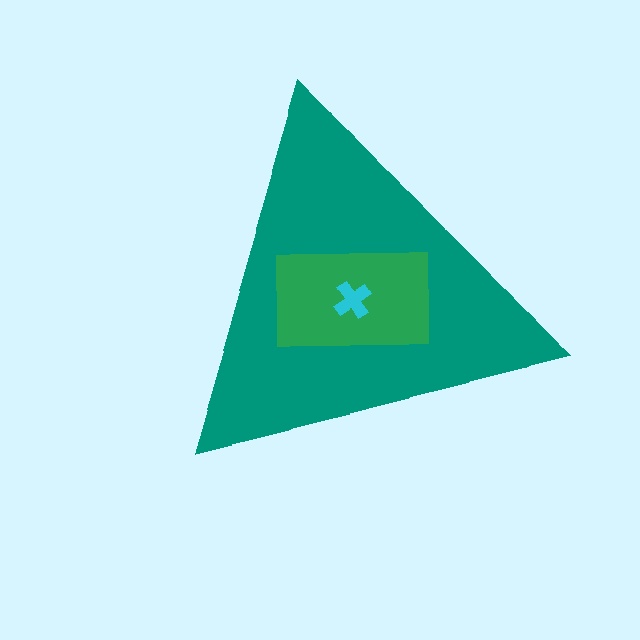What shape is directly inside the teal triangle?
The green rectangle.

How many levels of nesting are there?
3.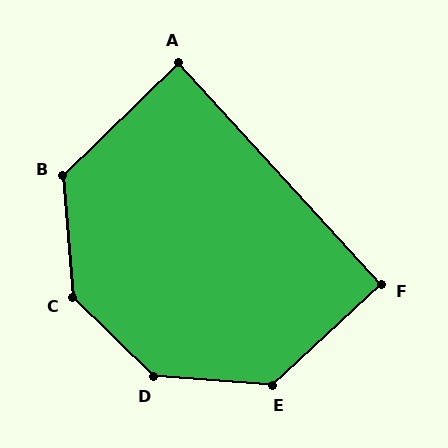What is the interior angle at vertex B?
Approximately 130 degrees (obtuse).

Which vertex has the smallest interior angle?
A, at approximately 88 degrees.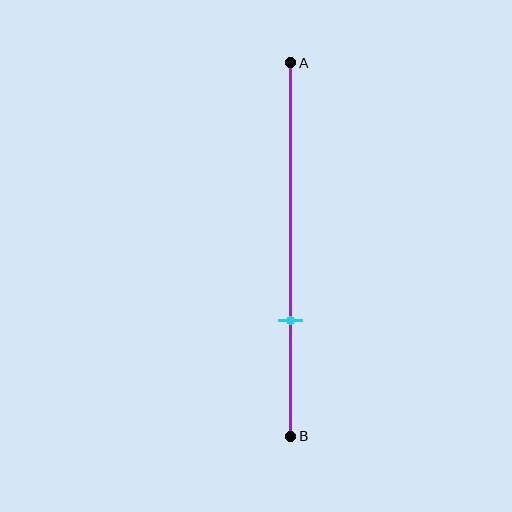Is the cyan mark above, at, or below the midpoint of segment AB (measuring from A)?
The cyan mark is below the midpoint of segment AB.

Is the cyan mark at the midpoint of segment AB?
No, the mark is at about 70% from A, not at the 50% midpoint.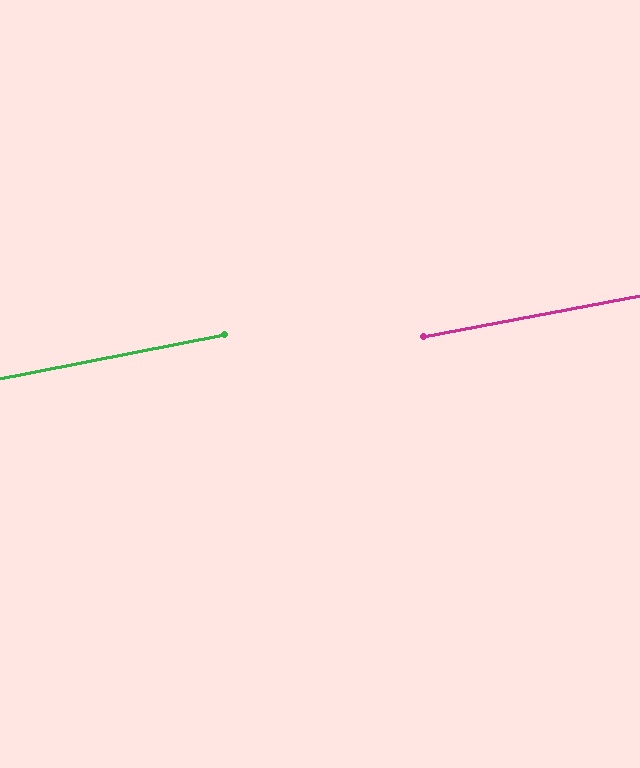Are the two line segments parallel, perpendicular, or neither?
Parallel — their directions differ by only 0.4°.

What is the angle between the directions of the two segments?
Approximately 0 degrees.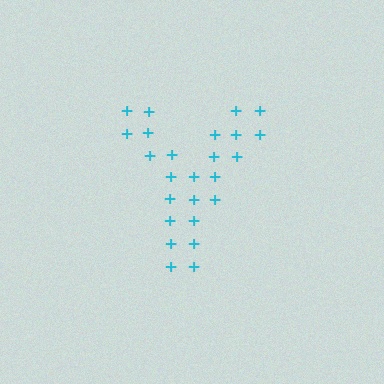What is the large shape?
The large shape is the letter Y.